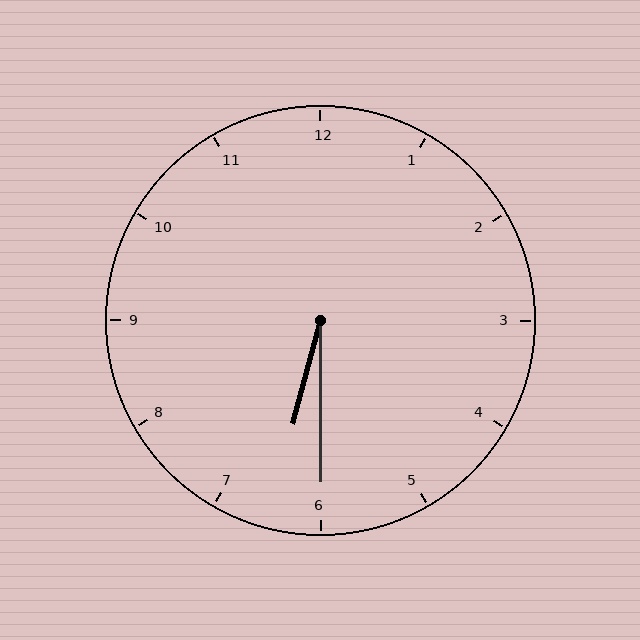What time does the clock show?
6:30.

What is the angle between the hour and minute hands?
Approximately 15 degrees.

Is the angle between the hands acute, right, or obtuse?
It is acute.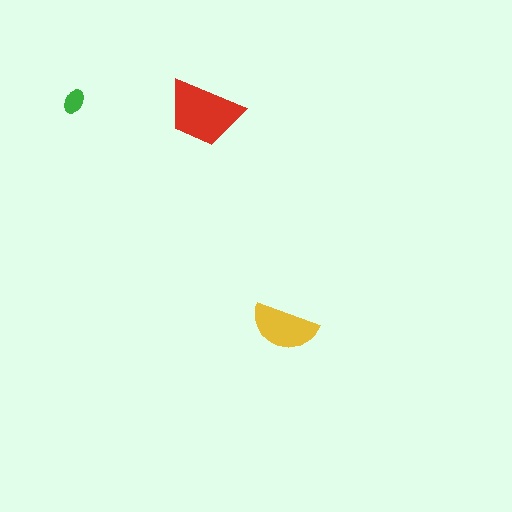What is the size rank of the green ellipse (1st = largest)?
3rd.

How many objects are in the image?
There are 3 objects in the image.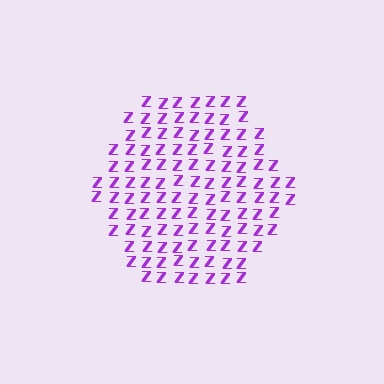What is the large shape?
The large shape is a hexagon.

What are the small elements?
The small elements are letter Z's.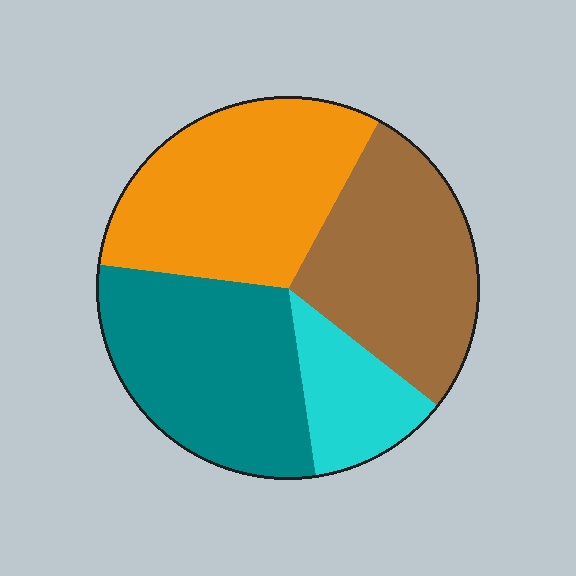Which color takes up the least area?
Cyan, at roughly 10%.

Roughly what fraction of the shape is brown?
Brown takes up about one quarter (1/4) of the shape.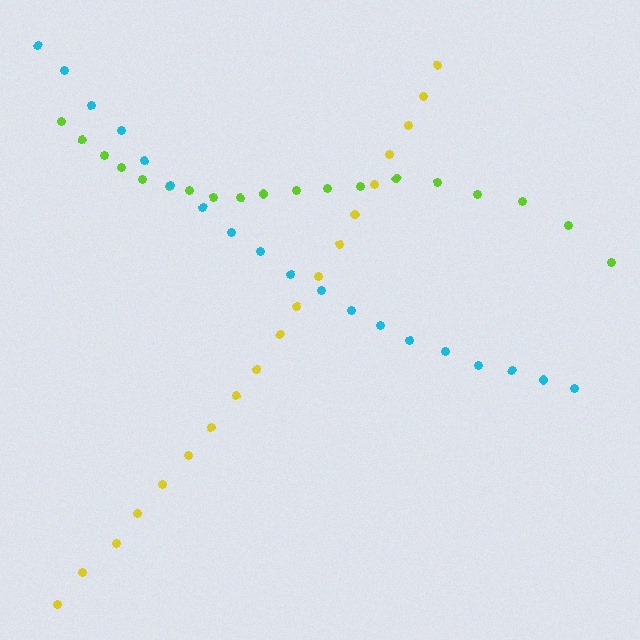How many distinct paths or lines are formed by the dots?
There are 3 distinct paths.